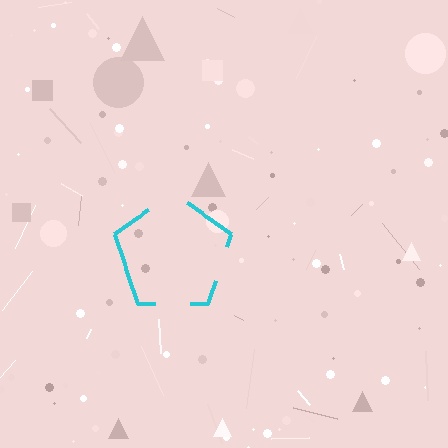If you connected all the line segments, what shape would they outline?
They would outline a pentagon.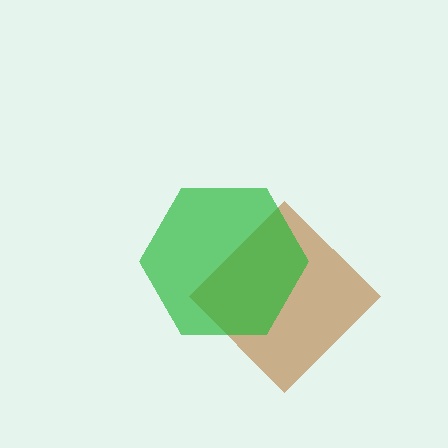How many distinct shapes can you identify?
There are 2 distinct shapes: a brown diamond, a green hexagon.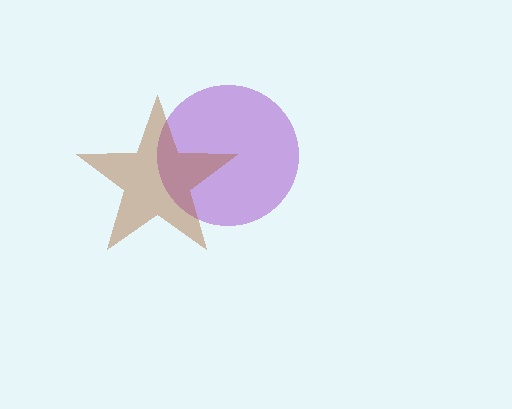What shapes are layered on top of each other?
The layered shapes are: a purple circle, a brown star.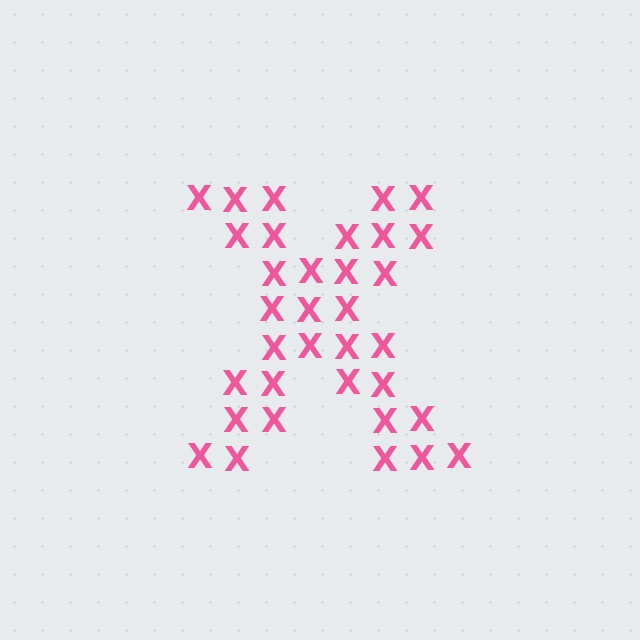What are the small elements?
The small elements are letter X's.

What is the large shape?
The large shape is the letter X.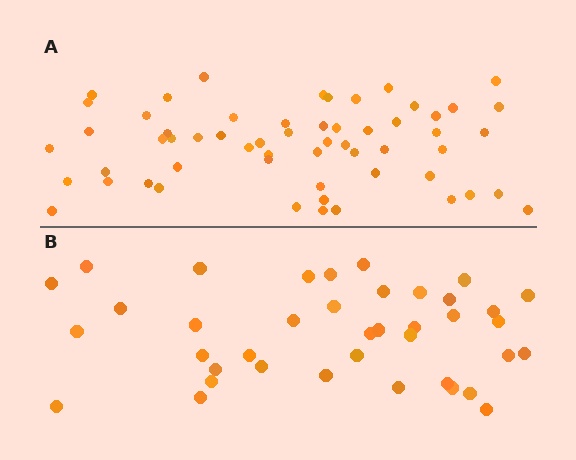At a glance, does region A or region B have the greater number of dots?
Region A (the top region) has more dots.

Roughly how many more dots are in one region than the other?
Region A has approximately 20 more dots than region B.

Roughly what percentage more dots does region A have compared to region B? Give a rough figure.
About 50% more.